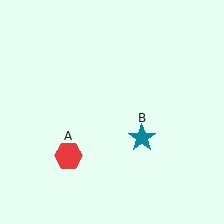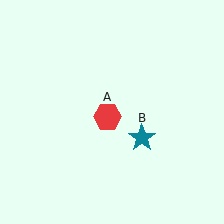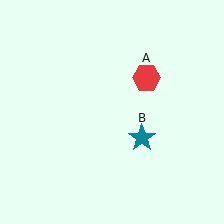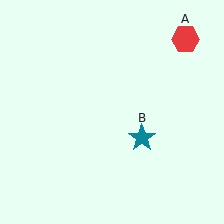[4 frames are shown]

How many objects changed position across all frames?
1 object changed position: red hexagon (object A).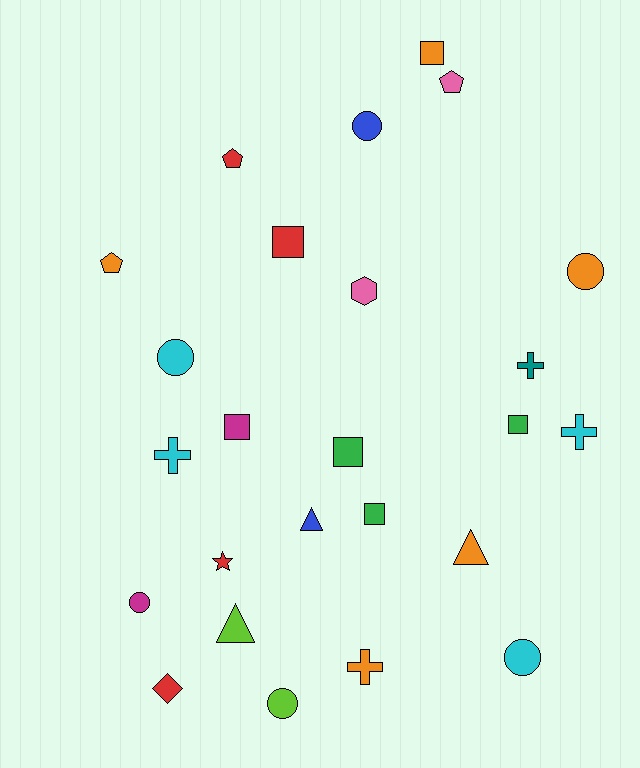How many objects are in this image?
There are 25 objects.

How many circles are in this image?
There are 6 circles.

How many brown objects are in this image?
There are no brown objects.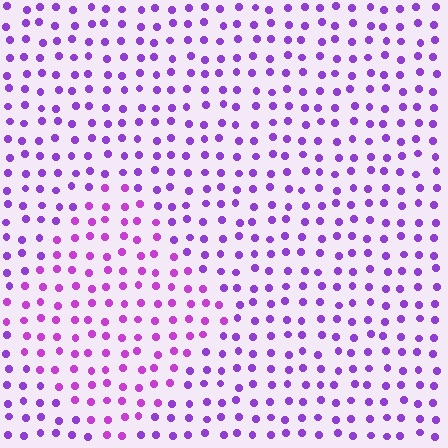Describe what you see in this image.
The image is filled with small purple elements in a uniform arrangement. A diamond-shaped region is visible where the elements are tinted to a slightly different hue, forming a subtle color boundary.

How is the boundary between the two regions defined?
The boundary is defined purely by a slight shift in hue (about 22 degrees). Spacing, size, and orientation are identical on both sides.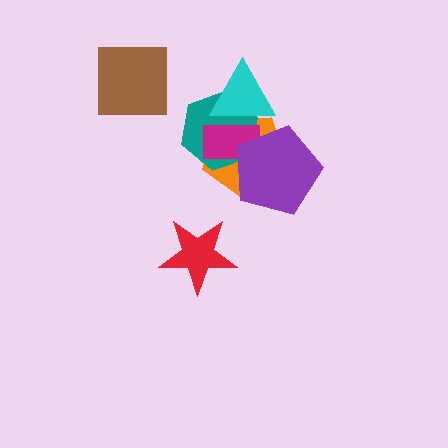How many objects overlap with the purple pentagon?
3 objects overlap with the purple pentagon.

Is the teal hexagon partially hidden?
Yes, it is partially covered by another shape.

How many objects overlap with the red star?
0 objects overlap with the red star.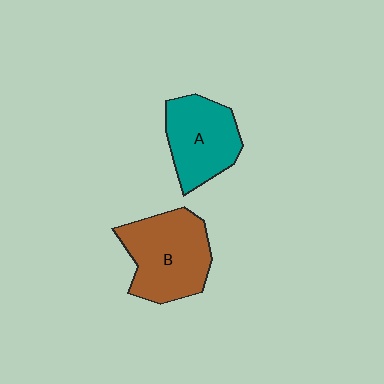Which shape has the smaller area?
Shape A (teal).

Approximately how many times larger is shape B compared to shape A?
Approximately 1.2 times.